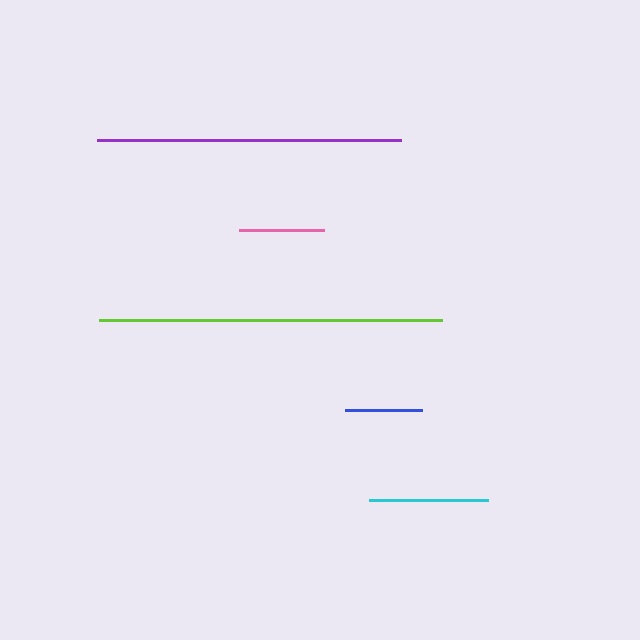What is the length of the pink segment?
The pink segment is approximately 85 pixels long.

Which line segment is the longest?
The lime line is the longest at approximately 344 pixels.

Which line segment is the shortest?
The blue line is the shortest at approximately 76 pixels.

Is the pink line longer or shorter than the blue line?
The pink line is longer than the blue line.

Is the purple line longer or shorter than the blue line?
The purple line is longer than the blue line.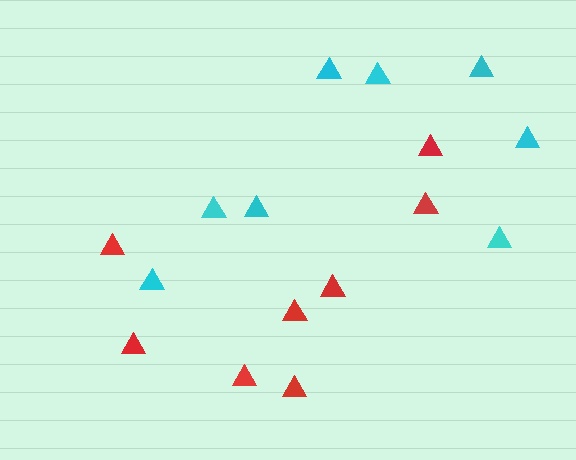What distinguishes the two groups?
There are 2 groups: one group of red triangles (8) and one group of cyan triangles (8).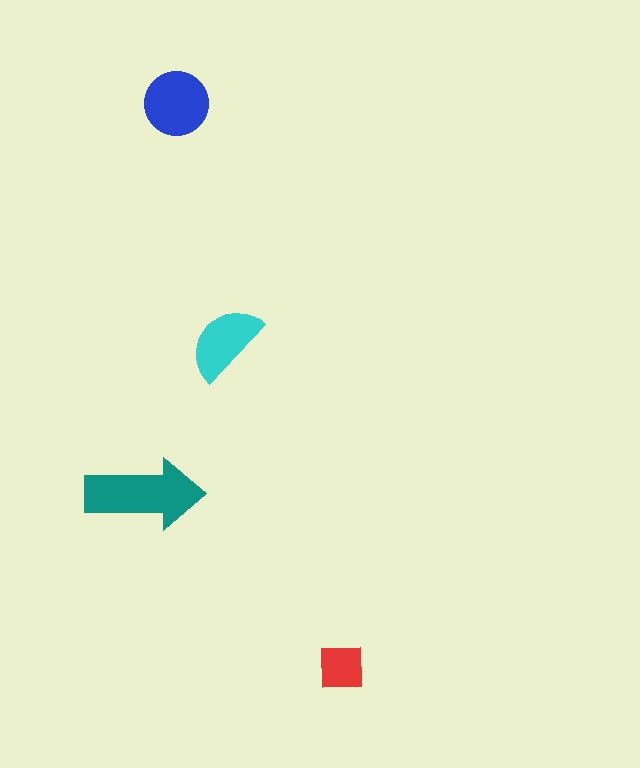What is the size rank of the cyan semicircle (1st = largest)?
3rd.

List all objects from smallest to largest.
The red square, the cyan semicircle, the blue circle, the teal arrow.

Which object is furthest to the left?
The teal arrow is leftmost.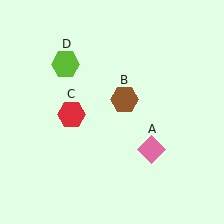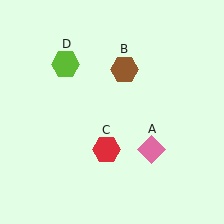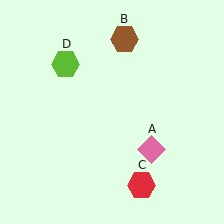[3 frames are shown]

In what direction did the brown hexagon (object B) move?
The brown hexagon (object B) moved up.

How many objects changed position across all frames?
2 objects changed position: brown hexagon (object B), red hexagon (object C).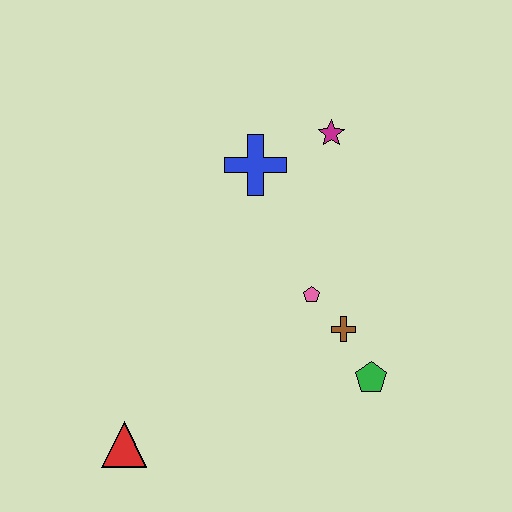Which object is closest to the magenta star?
The blue cross is closest to the magenta star.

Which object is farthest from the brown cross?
The red triangle is farthest from the brown cross.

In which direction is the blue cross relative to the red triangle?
The blue cross is above the red triangle.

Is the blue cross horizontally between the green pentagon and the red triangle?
Yes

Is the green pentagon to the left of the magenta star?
No